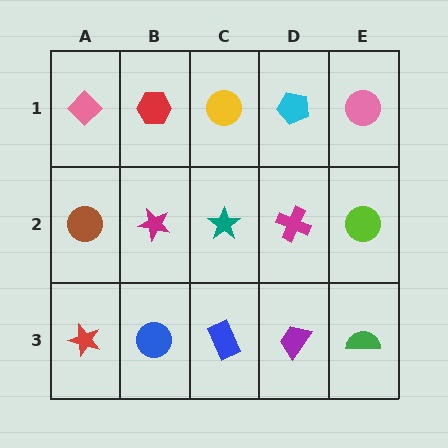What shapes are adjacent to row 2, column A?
A pink diamond (row 1, column A), a red star (row 3, column A), a magenta star (row 2, column B).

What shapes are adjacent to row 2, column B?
A red hexagon (row 1, column B), a blue circle (row 3, column B), a brown circle (row 2, column A), a teal star (row 2, column C).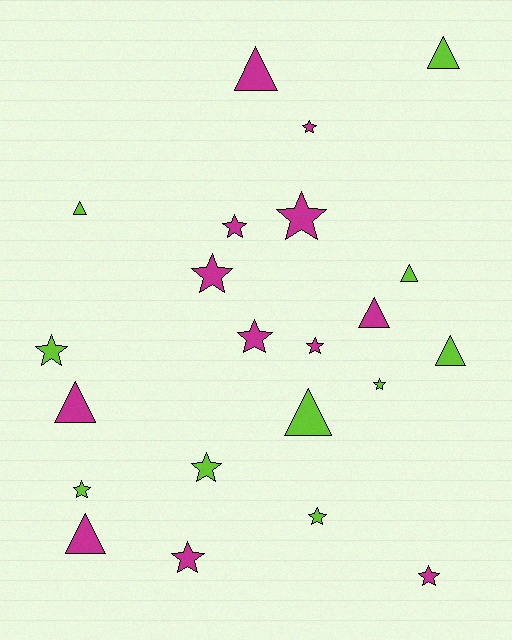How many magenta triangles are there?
There are 4 magenta triangles.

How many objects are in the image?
There are 22 objects.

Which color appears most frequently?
Magenta, with 12 objects.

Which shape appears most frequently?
Star, with 13 objects.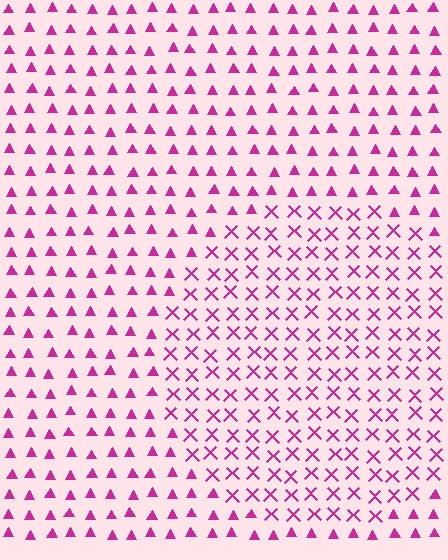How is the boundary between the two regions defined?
The boundary is defined by a change in element shape: X marks inside vs. triangles outside. All elements share the same color and spacing.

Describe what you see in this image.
The image is filled with small magenta elements arranged in a uniform grid. A circle-shaped region contains X marks, while the surrounding area contains triangles. The boundary is defined purely by the change in element shape.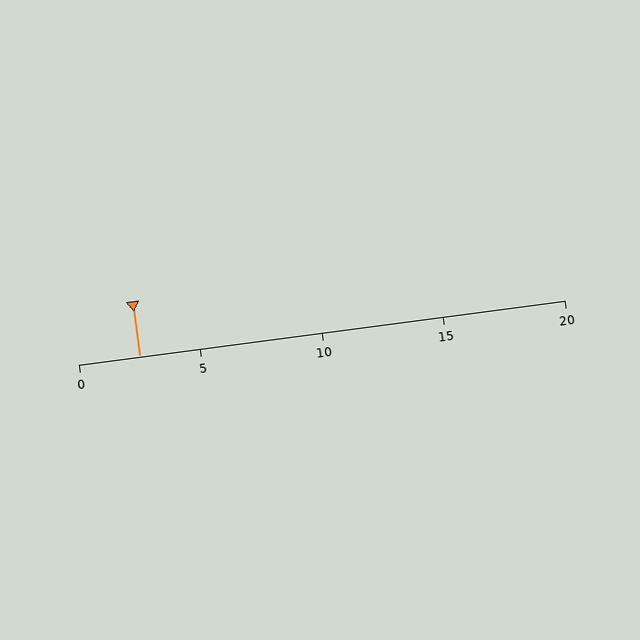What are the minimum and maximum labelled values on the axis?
The axis runs from 0 to 20.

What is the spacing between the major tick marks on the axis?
The major ticks are spaced 5 apart.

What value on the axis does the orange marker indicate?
The marker indicates approximately 2.5.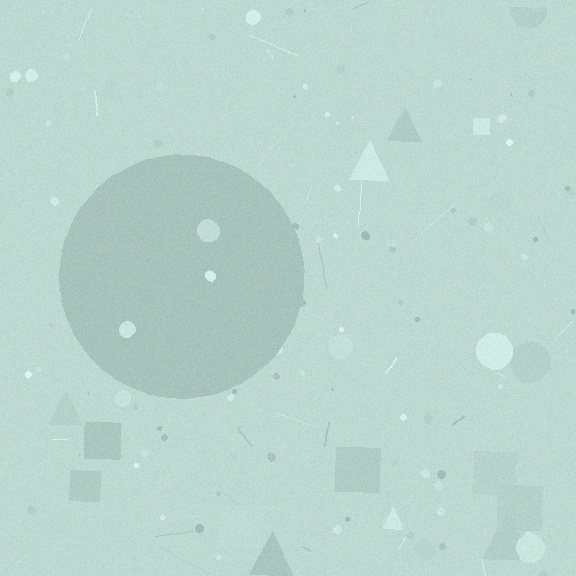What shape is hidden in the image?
A circle is hidden in the image.